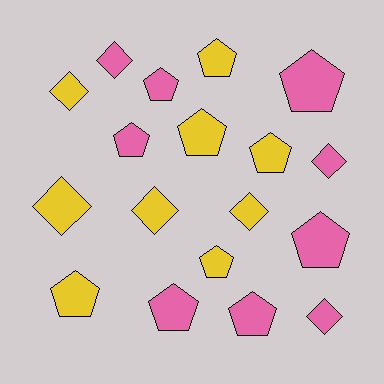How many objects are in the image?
There are 18 objects.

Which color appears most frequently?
Pink, with 9 objects.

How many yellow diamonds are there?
There are 4 yellow diamonds.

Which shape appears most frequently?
Pentagon, with 11 objects.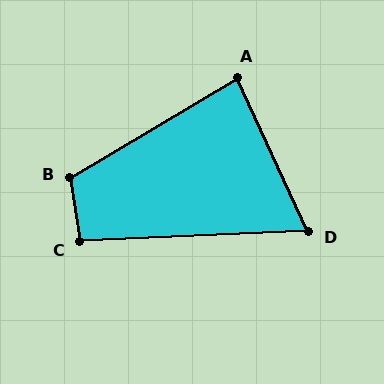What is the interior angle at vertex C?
Approximately 96 degrees (obtuse).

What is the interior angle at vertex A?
Approximately 84 degrees (acute).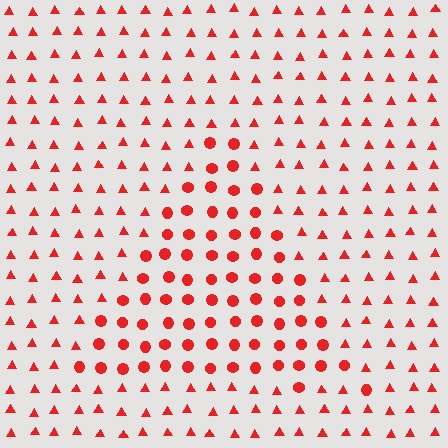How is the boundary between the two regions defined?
The boundary is defined by a change in element shape: circles inside vs. triangles outside. All elements share the same color and spacing.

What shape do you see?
I see a triangle.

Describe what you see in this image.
The image is filled with small red elements arranged in a uniform grid. A triangle-shaped region contains circles, while the surrounding area contains triangles. The boundary is defined purely by the change in element shape.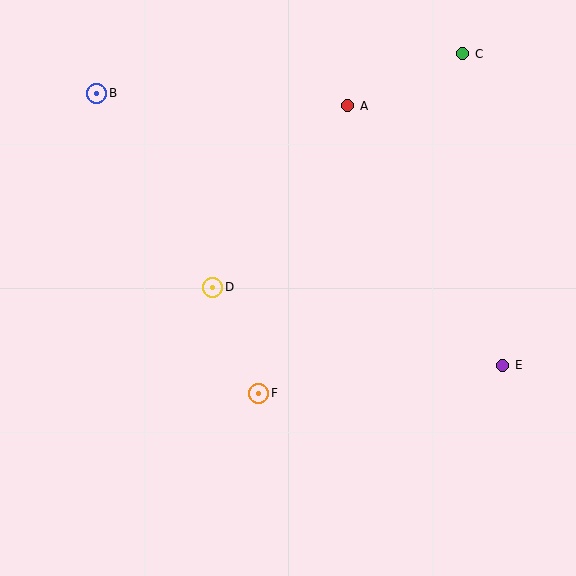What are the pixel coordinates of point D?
Point D is at (213, 287).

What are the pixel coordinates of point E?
Point E is at (503, 365).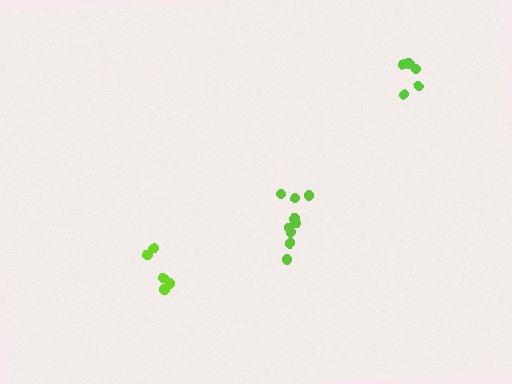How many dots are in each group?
Group 1: 10 dots, Group 2: 5 dots, Group 3: 5 dots (20 total).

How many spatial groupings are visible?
There are 3 spatial groupings.